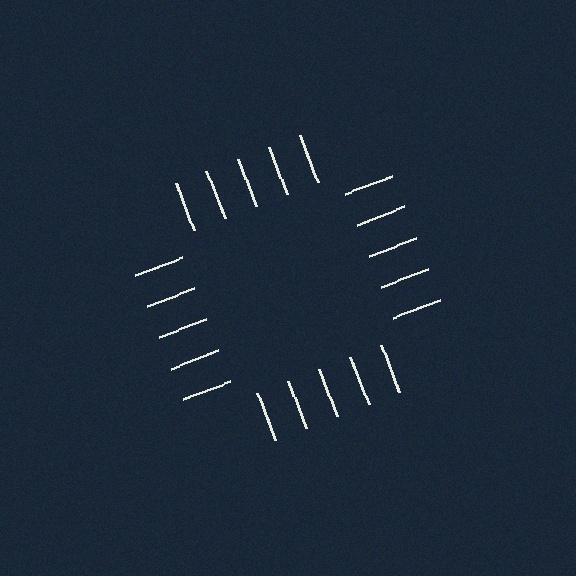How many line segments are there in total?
20 — 5 along each of the 4 edges.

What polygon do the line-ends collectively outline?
An illusory square — the line segments terminate on its edges but no continuous stroke is drawn.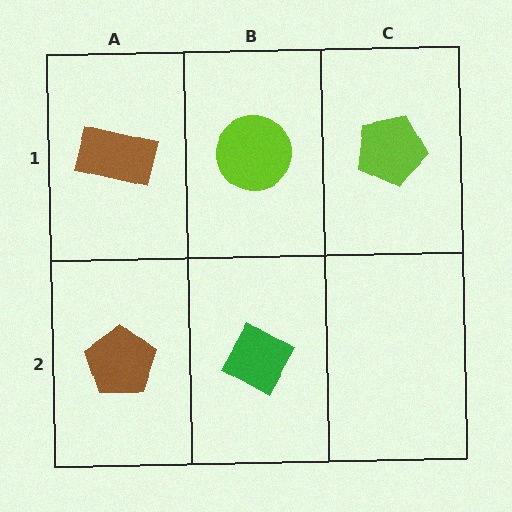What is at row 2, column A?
A brown pentagon.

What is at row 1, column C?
A lime pentagon.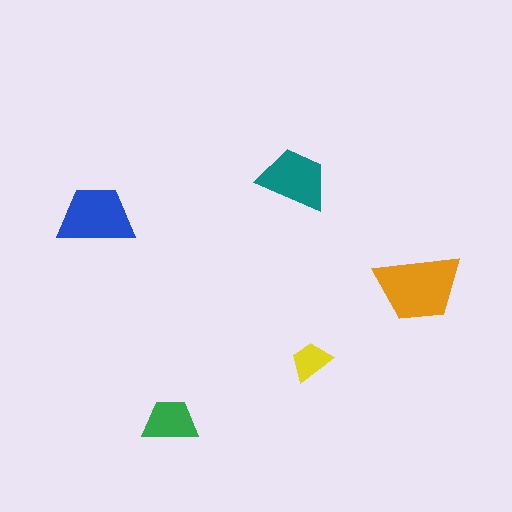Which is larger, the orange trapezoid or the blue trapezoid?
The orange one.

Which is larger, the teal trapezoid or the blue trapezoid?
The blue one.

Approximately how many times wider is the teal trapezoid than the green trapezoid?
About 1.5 times wider.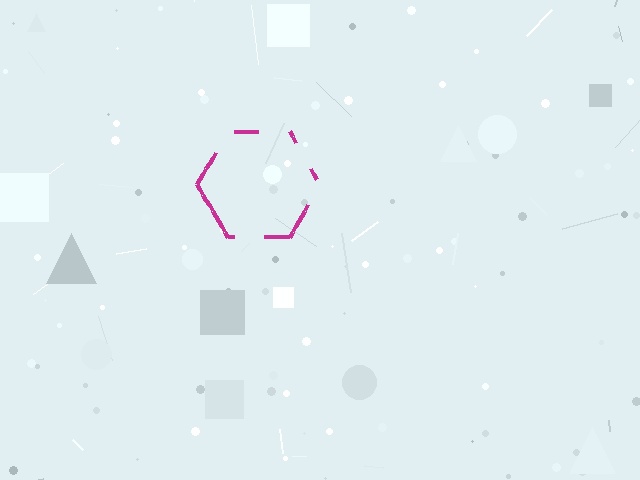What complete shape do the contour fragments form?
The contour fragments form a hexagon.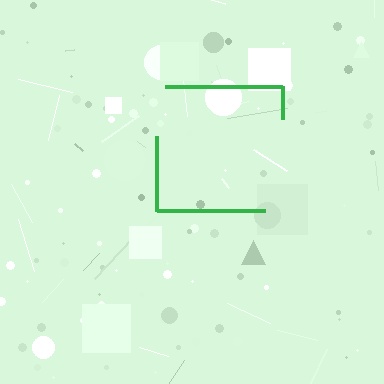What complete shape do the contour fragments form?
The contour fragments form a square.